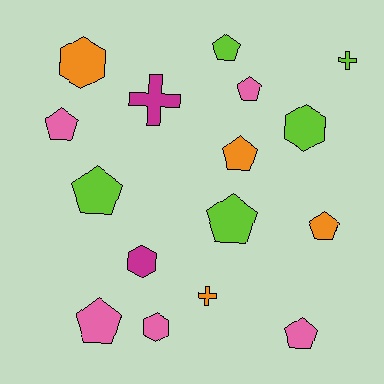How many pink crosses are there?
There are no pink crosses.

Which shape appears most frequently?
Pentagon, with 9 objects.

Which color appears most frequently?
Lime, with 5 objects.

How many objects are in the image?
There are 16 objects.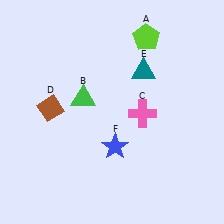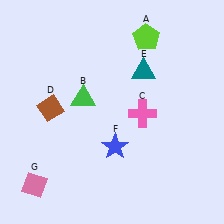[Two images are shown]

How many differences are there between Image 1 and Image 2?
There is 1 difference between the two images.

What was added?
A pink diamond (G) was added in Image 2.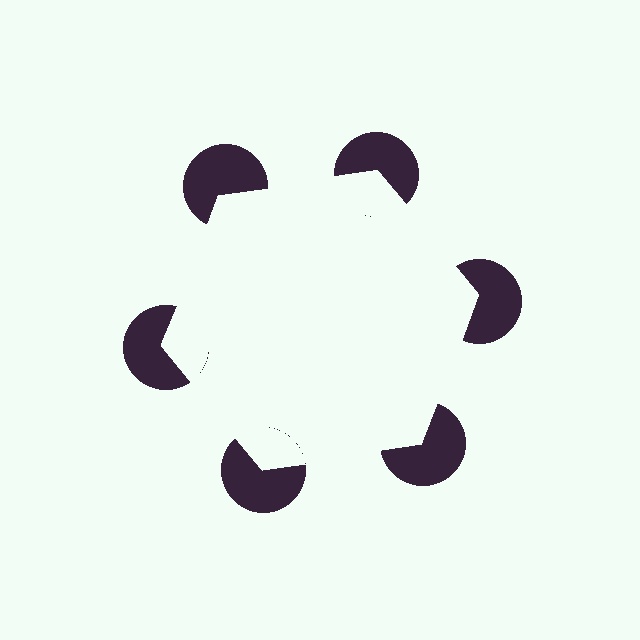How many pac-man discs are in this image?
There are 6 — one at each vertex of the illusory hexagon.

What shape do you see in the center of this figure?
An illusory hexagon — its edges are inferred from the aligned wedge cuts in the pac-man discs, not physically drawn.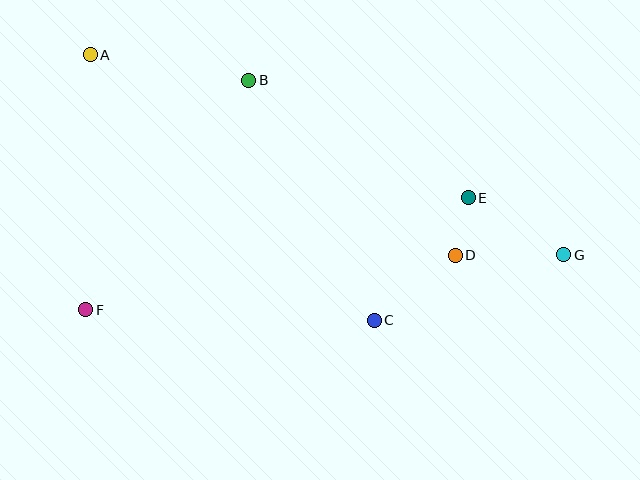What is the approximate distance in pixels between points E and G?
The distance between E and G is approximately 111 pixels.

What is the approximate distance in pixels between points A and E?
The distance between A and E is approximately 404 pixels.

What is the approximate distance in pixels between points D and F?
The distance between D and F is approximately 373 pixels.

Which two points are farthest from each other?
Points A and G are farthest from each other.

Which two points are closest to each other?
Points D and E are closest to each other.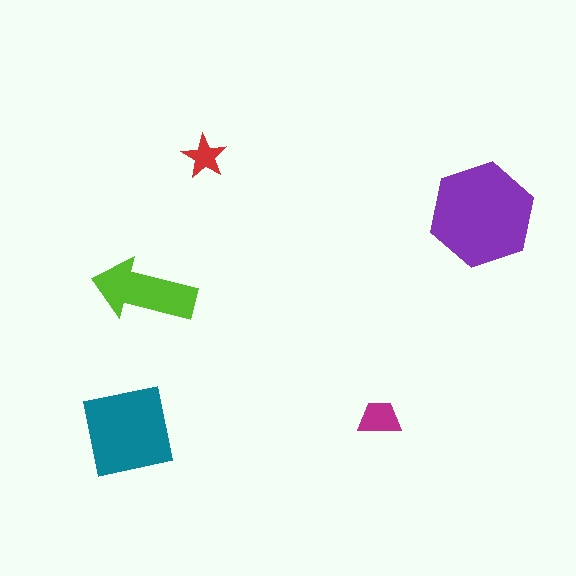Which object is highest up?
The red star is topmost.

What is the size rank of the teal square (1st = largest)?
2nd.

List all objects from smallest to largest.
The red star, the magenta trapezoid, the lime arrow, the teal square, the purple hexagon.